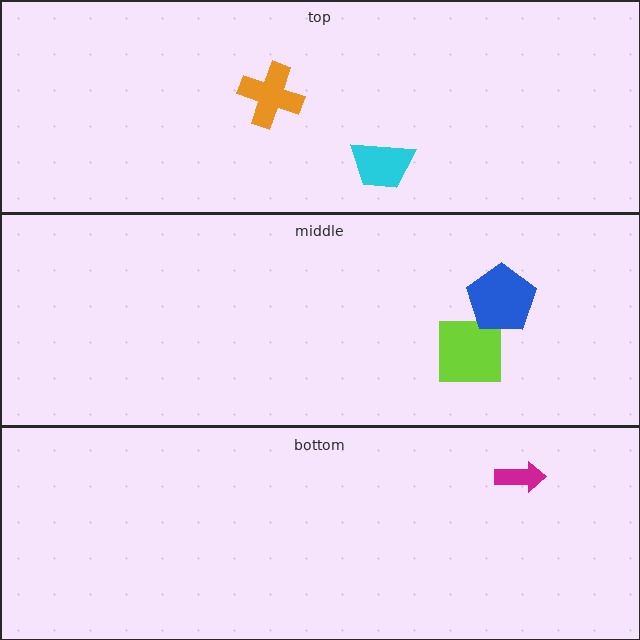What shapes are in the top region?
The orange cross, the cyan trapezoid.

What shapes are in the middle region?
The lime square, the blue pentagon.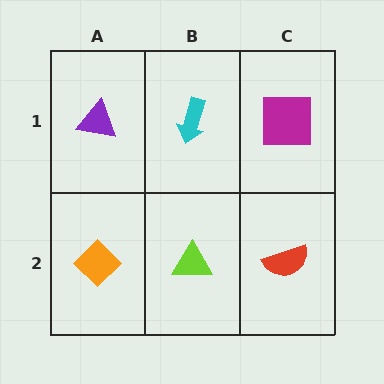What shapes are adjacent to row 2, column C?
A magenta square (row 1, column C), a lime triangle (row 2, column B).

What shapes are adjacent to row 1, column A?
An orange diamond (row 2, column A), a cyan arrow (row 1, column B).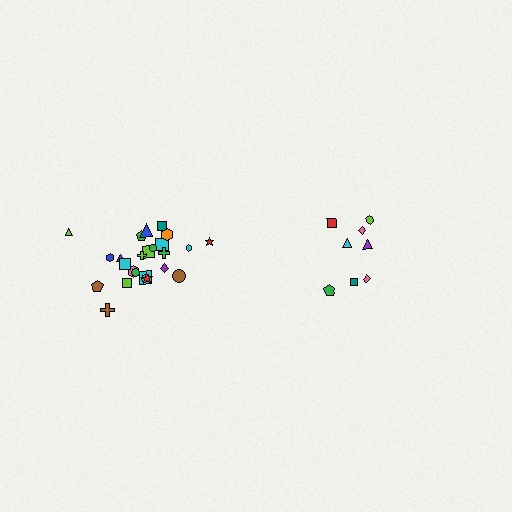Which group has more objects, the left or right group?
The left group.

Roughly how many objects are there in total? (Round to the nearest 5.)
Roughly 35 objects in total.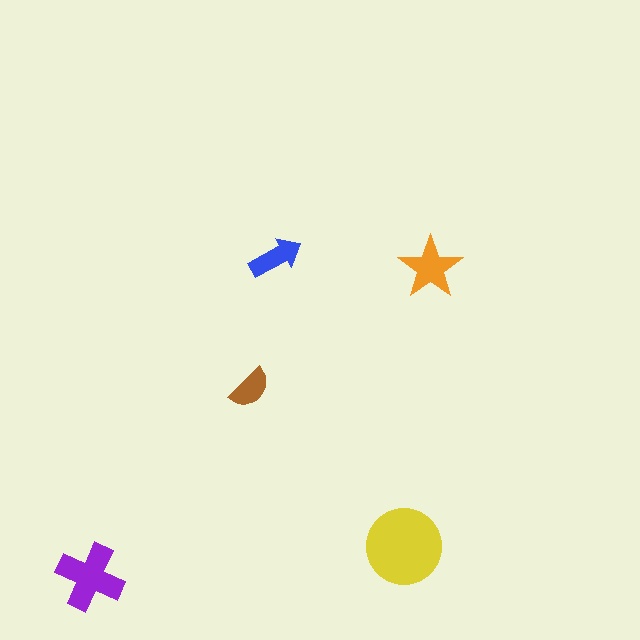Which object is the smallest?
The brown semicircle.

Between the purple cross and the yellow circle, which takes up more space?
The yellow circle.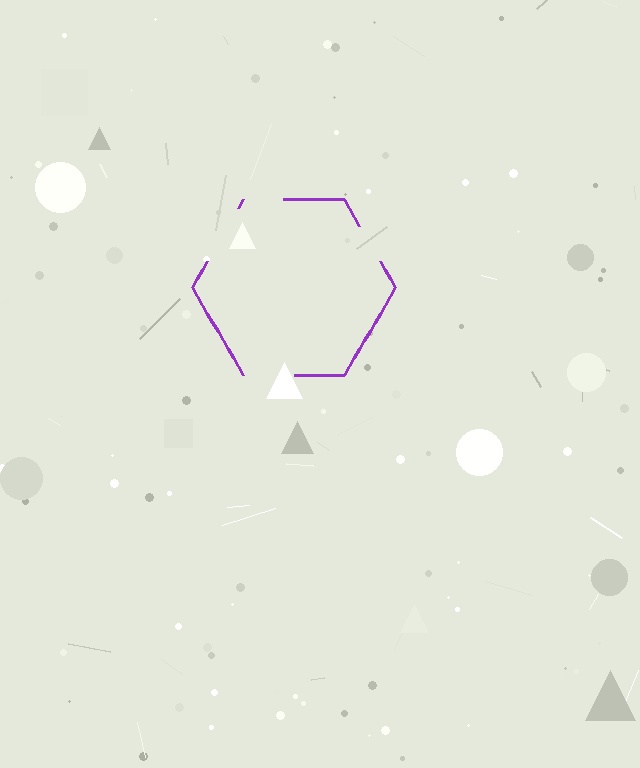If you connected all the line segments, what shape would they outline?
They would outline a hexagon.